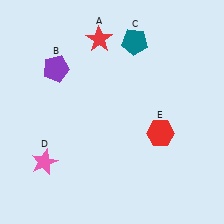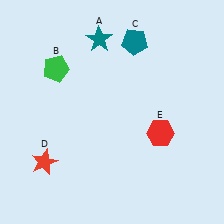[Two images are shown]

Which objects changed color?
A changed from red to teal. B changed from purple to green. D changed from pink to red.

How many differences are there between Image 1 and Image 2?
There are 3 differences between the two images.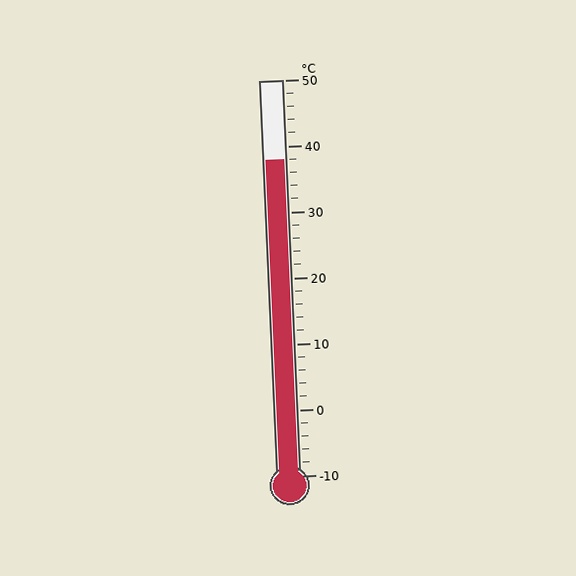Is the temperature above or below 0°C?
The temperature is above 0°C.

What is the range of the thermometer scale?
The thermometer scale ranges from -10°C to 50°C.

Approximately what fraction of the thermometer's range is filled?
The thermometer is filled to approximately 80% of its range.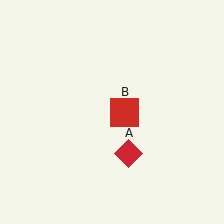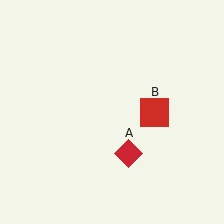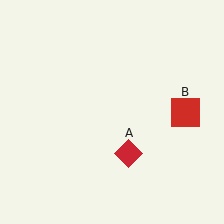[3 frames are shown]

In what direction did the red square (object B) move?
The red square (object B) moved right.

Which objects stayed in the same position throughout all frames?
Red diamond (object A) remained stationary.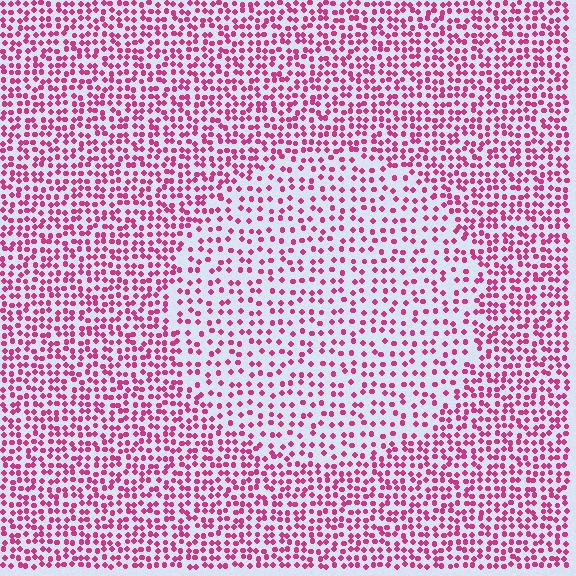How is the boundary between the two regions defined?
The boundary is defined by a change in element density (approximately 1.8x ratio). All elements are the same color, size, and shape.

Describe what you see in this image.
The image contains small magenta elements arranged at two different densities. A circle-shaped region is visible where the elements are less densely packed than the surrounding area.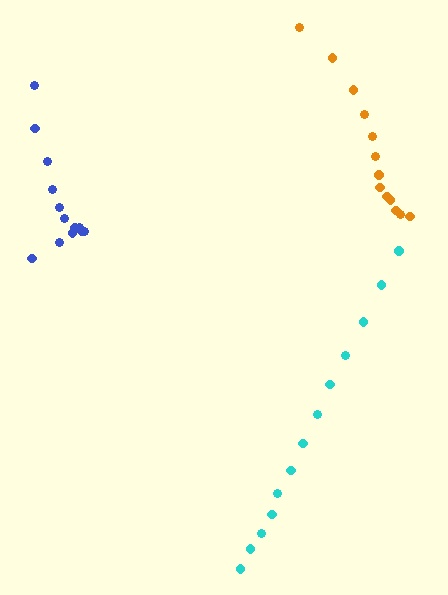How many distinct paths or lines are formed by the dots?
There are 3 distinct paths.